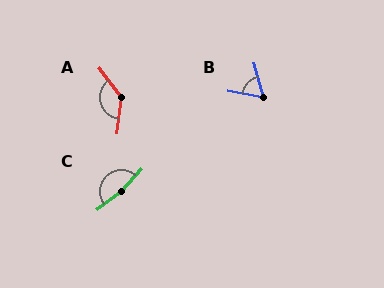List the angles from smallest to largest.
B (65°), A (136°), C (168°).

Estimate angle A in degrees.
Approximately 136 degrees.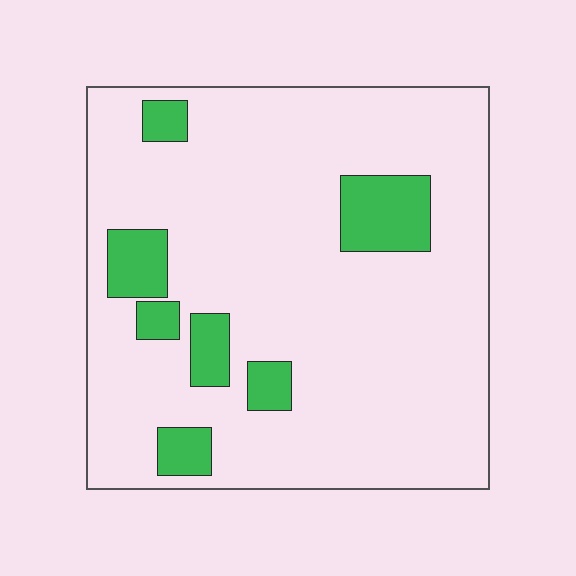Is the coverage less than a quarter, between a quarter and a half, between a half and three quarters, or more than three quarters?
Less than a quarter.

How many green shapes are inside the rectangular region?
7.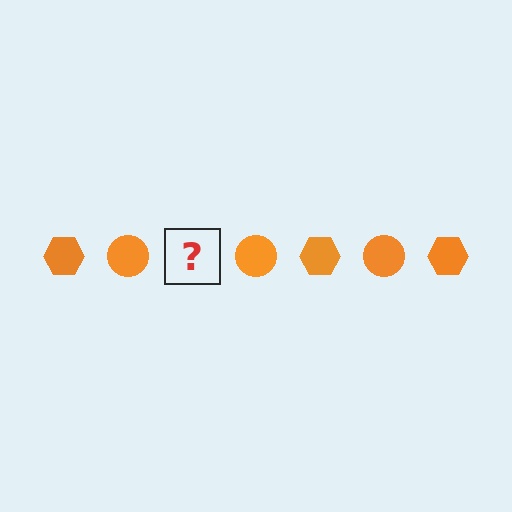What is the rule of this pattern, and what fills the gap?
The rule is that the pattern cycles through hexagon, circle shapes in orange. The gap should be filled with an orange hexagon.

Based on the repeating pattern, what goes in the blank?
The blank should be an orange hexagon.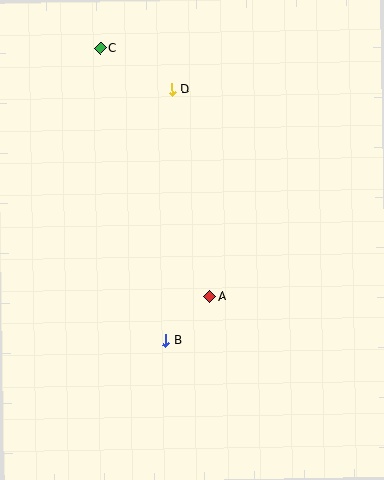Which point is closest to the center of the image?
Point A at (210, 296) is closest to the center.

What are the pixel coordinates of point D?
Point D is at (172, 90).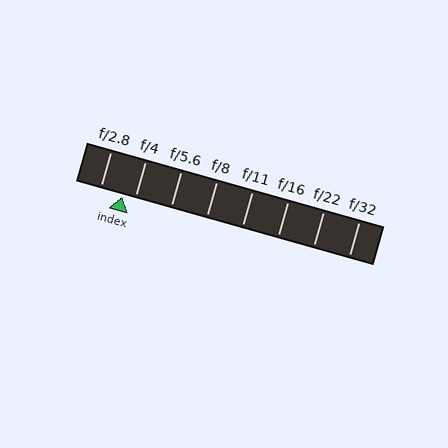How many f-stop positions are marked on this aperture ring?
There are 8 f-stop positions marked.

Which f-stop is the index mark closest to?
The index mark is closest to f/4.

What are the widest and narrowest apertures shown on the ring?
The widest aperture shown is f/2.8 and the narrowest is f/32.